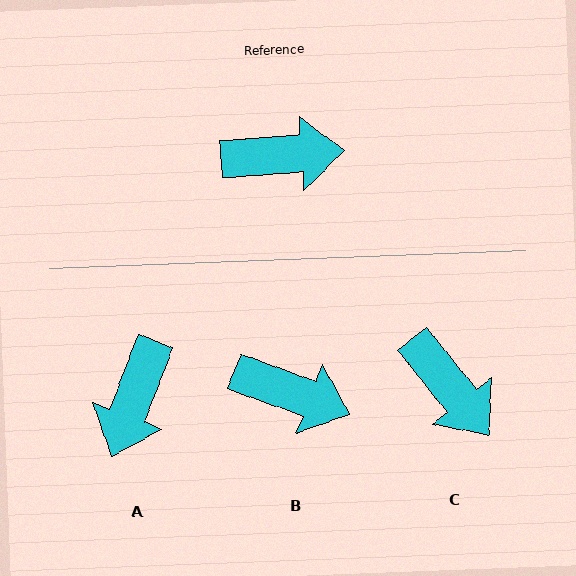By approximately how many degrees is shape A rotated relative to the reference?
Approximately 114 degrees clockwise.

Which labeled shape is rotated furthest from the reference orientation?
A, about 114 degrees away.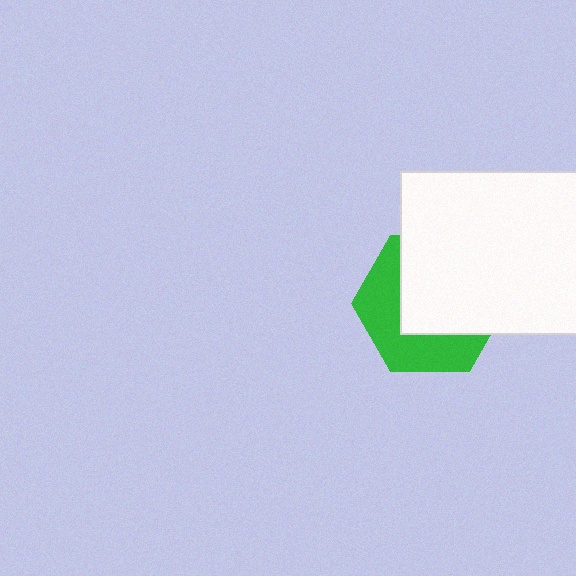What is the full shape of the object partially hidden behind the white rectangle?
The partially hidden object is a green hexagon.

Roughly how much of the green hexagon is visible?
A small part of it is visible (roughly 42%).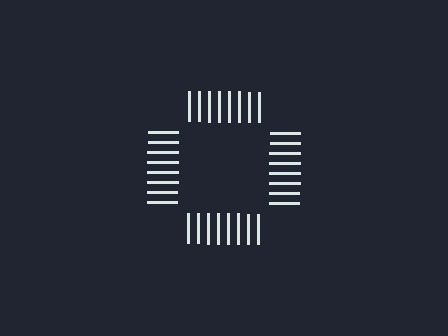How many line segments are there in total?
32 — 8 along each of the 4 edges.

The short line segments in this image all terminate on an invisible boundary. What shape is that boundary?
An illusory square — the line segments terminate on its edges but no continuous stroke is drawn.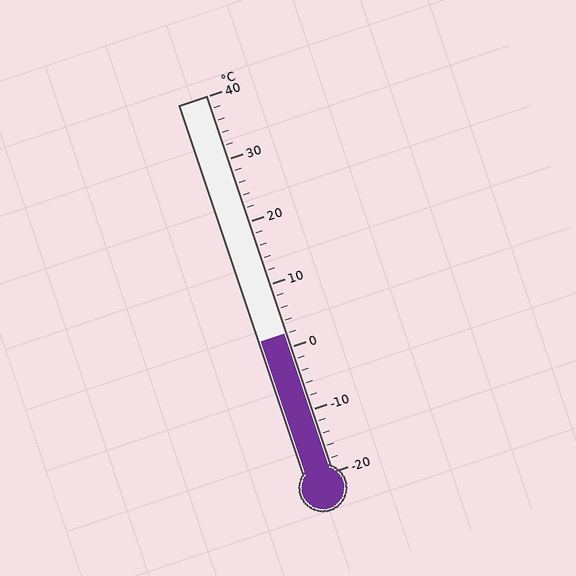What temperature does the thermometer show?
The thermometer shows approximately 2°C.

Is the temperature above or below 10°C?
The temperature is below 10°C.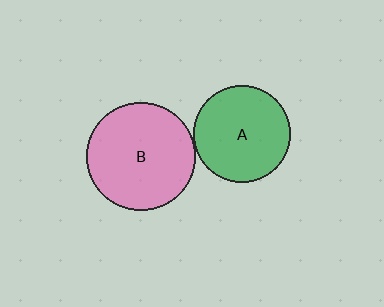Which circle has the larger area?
Circle B (pink).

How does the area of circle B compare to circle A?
Approximately 1.2 times.